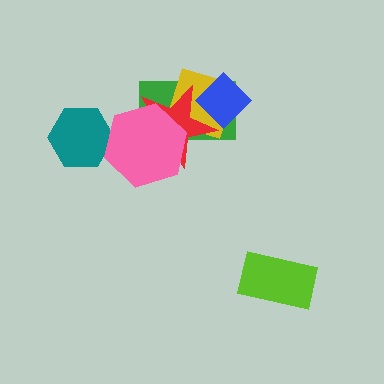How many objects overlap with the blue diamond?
3 objects overlap with the blue diamond.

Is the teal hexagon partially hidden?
Yes, it is partially covered by another shape.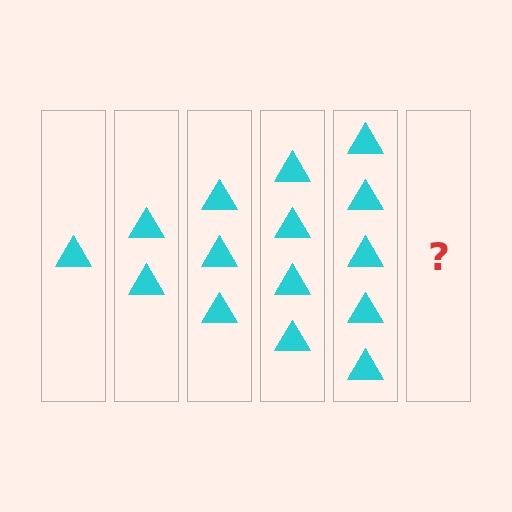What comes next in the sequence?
The next element should be 6 triangles.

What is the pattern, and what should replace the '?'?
The pattern is that each step adds one more triangle. The '?' should be 6 triangles.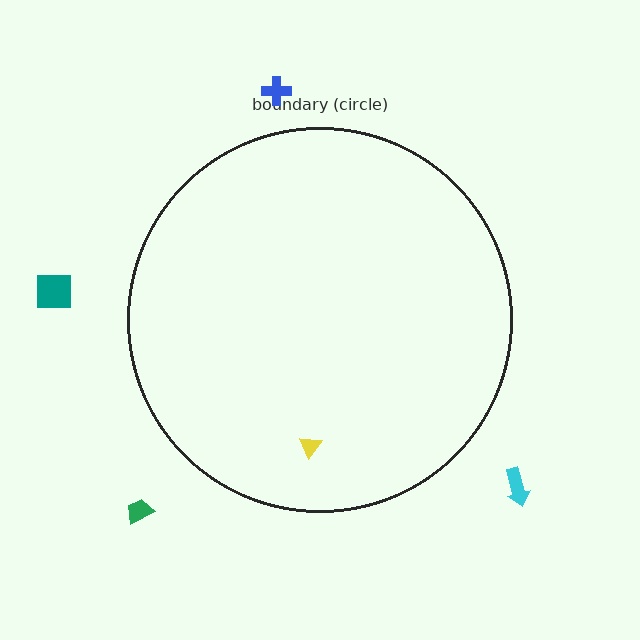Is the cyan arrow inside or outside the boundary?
Outside.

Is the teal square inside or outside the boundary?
Outside.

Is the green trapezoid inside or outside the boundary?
Outside.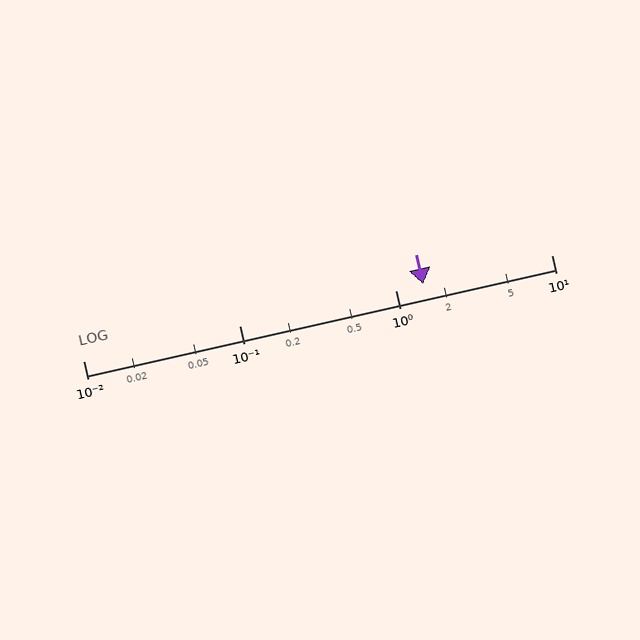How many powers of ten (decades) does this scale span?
The scale spans 3 decades, from 0.01 to 10.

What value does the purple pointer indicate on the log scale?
The pointer indicates approximately 1.5.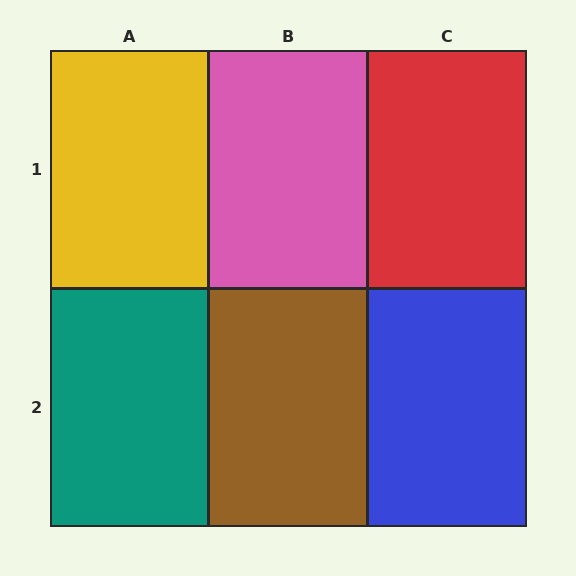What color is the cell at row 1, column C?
Red.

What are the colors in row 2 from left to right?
Teal, brown, blue.